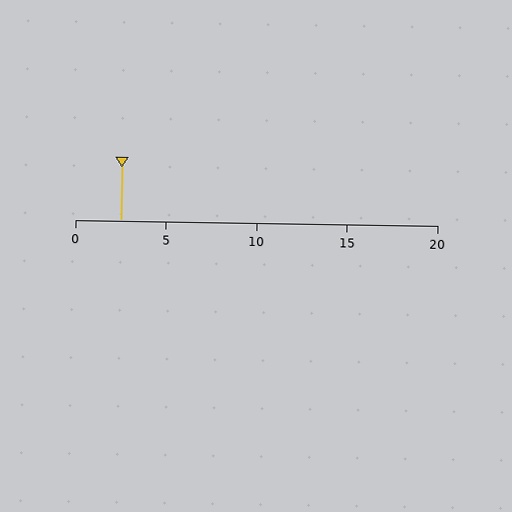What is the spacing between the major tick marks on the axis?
The major ticks are spaced 5 apart.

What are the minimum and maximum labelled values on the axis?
The axis runs from 0 to 20.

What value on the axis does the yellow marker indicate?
The marker indicates approximately 2.5.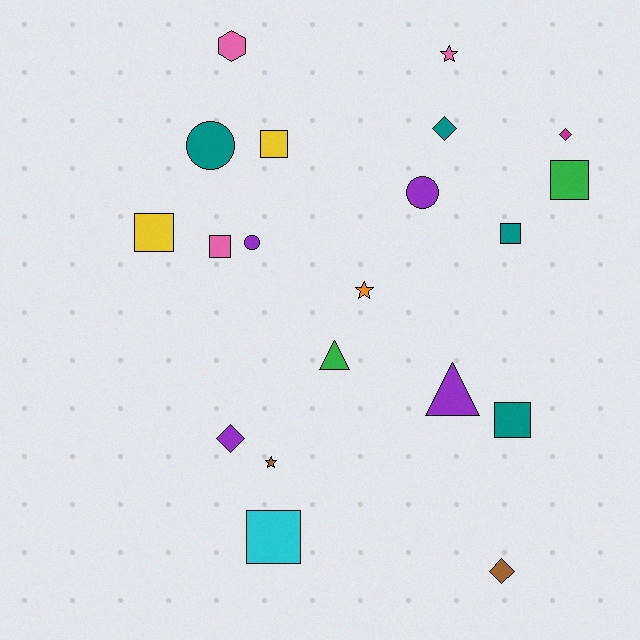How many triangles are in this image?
There are 2 triangles.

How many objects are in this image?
There are 20 objects.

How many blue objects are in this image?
There are no blue objects.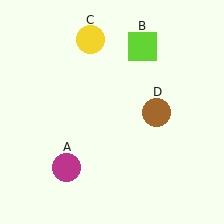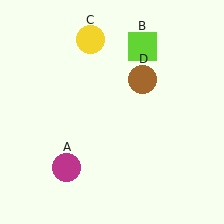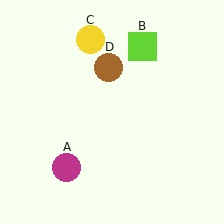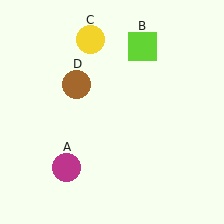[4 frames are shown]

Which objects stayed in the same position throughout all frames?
Magenta circle (object A) and lime square (object B) and yellow circle (object C) remained stationary.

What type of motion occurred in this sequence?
The brown circle (object D) rotated counterclockwise around the center of the scene.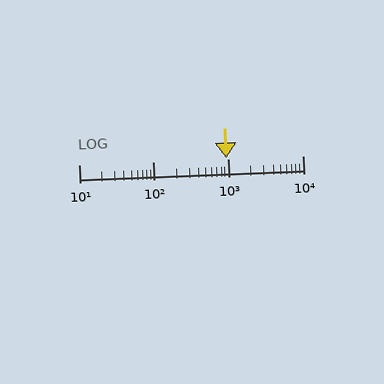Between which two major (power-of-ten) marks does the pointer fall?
The pointer is between 100 and 1000.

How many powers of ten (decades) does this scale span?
The scale spans 3 decades, from 10 to 10000.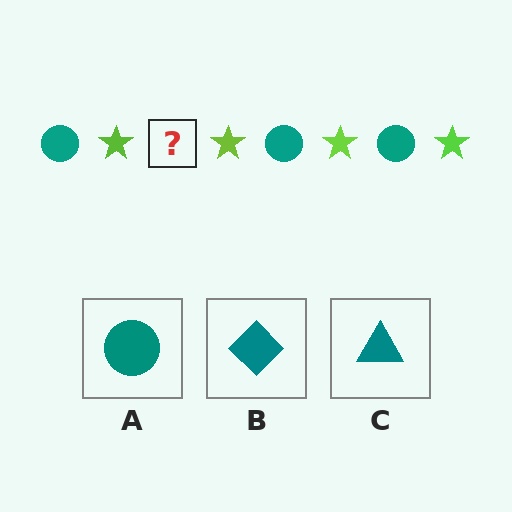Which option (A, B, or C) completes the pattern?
A.